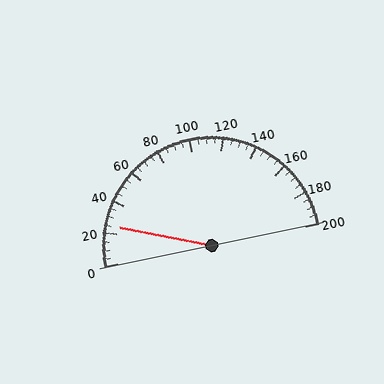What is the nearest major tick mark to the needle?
The nearest major tick mark is 20.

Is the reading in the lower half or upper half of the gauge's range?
The reading is in the lower half of the range (0 to 200).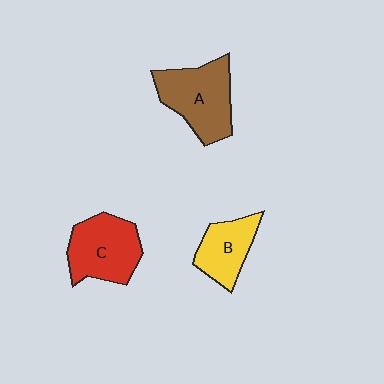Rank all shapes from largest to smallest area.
From largest to smallest: A (brown), C (red), B (yellow).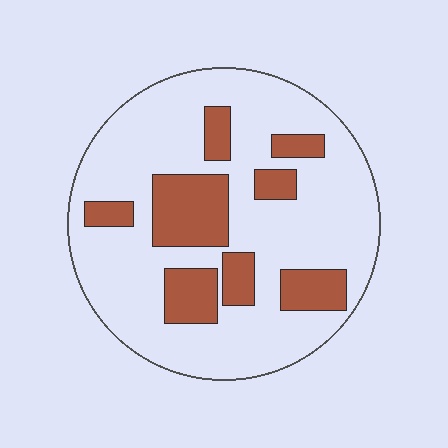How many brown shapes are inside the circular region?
8.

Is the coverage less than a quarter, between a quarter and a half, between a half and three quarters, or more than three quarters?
Less than a quarter.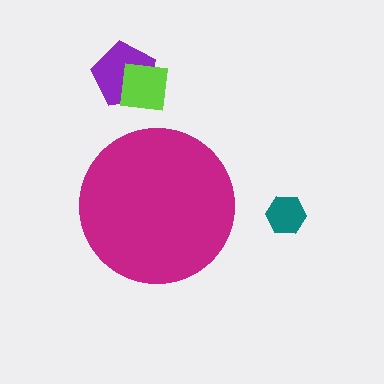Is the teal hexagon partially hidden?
No, the teal hexagon is fully visible.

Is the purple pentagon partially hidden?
No, the purple pentagon is fully visible.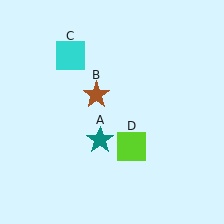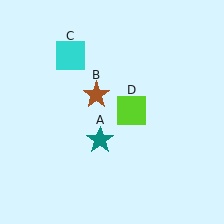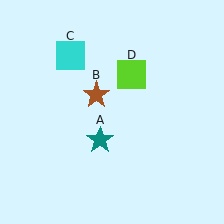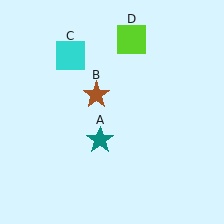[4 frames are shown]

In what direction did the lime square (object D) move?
The lime square (object D) moved up.